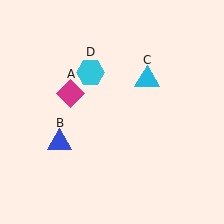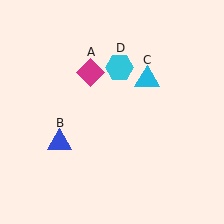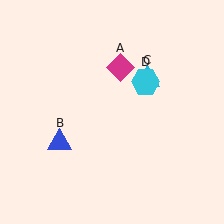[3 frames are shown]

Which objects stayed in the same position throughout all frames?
Blue triangle (object B) and cyan triangle (object C) remained stationary.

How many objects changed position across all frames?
2 objects changed position: magenta diamond (object A), cyan hexagon (object D).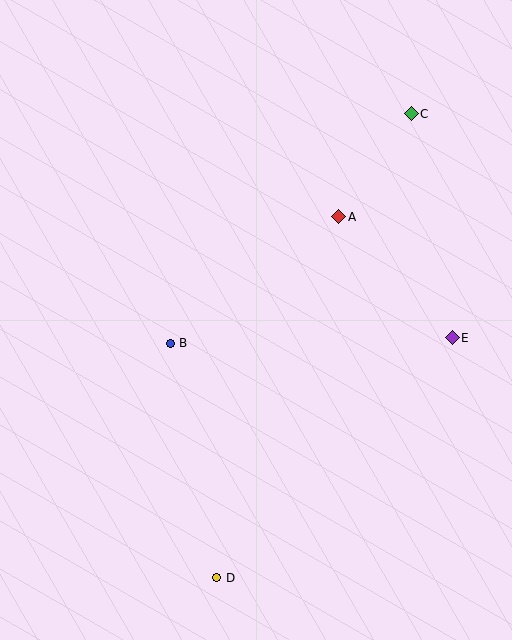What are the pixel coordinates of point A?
Point A is at (339, 217).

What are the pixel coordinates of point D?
Point D is at (217, 578).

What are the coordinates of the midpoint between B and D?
The midpoint between B and D is at (194, 460).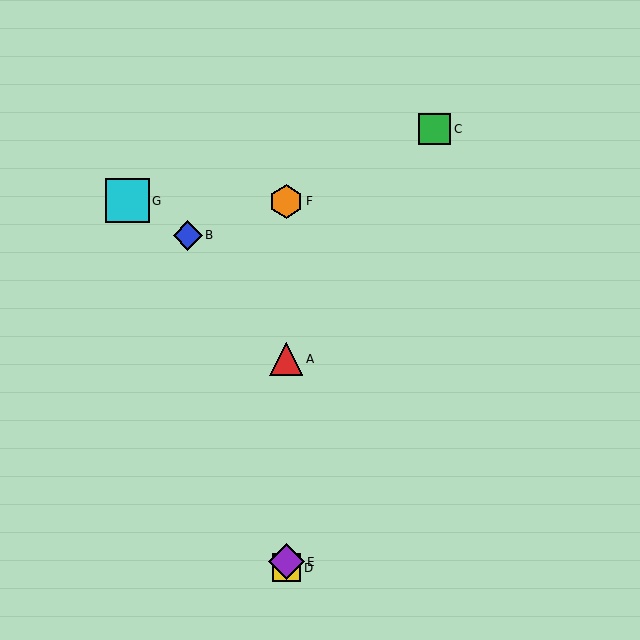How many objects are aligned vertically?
4 objects (A, D, E, F) are aligned vertically.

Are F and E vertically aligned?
Yes, both are at x≈286.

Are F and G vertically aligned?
No, F is at x≈286 and G is at x≈127.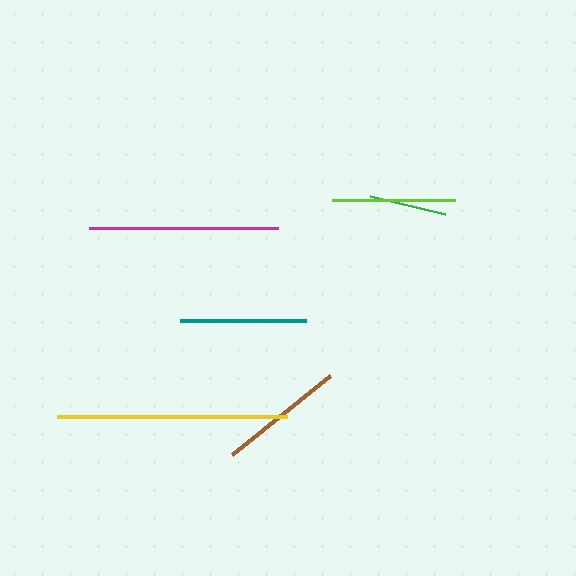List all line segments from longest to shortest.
From longest to shortest: yellow, magenta, brown, teal, lime, green.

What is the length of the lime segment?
The lime segment is approximately 123 pixels long.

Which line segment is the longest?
The yellow line is the longest at approximately 230 pixels.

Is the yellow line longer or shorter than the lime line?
The yellow line is longer than the lime line.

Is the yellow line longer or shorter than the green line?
The yellow line is longer than the green line.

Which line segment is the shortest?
The green line is the shortest at approximately 78 pixels.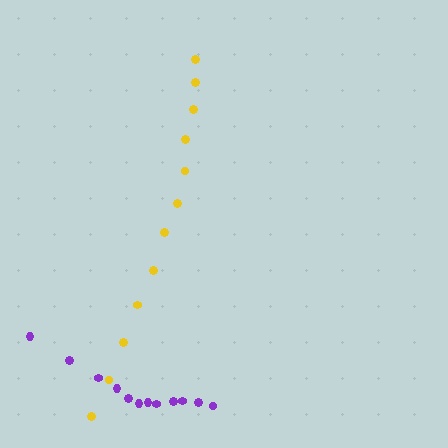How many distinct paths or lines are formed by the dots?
There are 2 distinct paths.